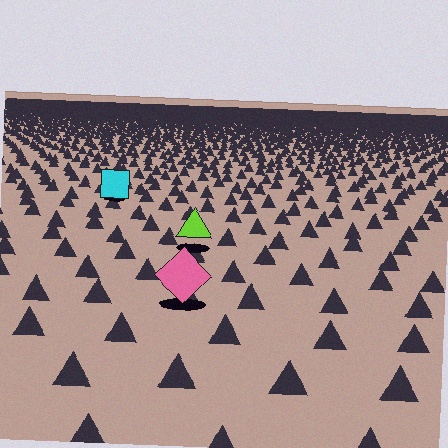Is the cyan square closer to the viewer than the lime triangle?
No. The lime triangle is closer — you can tell from the texture gradient: the ground texture is coarser near it.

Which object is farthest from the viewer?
The cyan square is farthest from the viewer. It appears smaller and the ground texture around it is denser.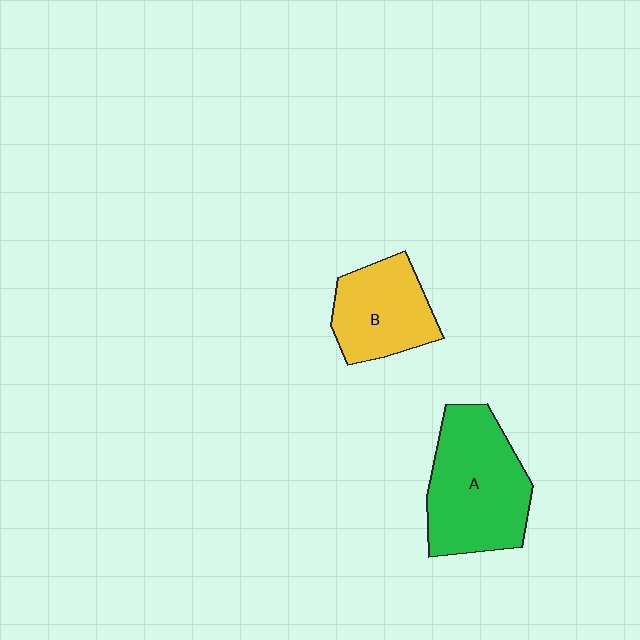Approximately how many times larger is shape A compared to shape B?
Approximately 1.5 times.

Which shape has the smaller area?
Shape B (yellow).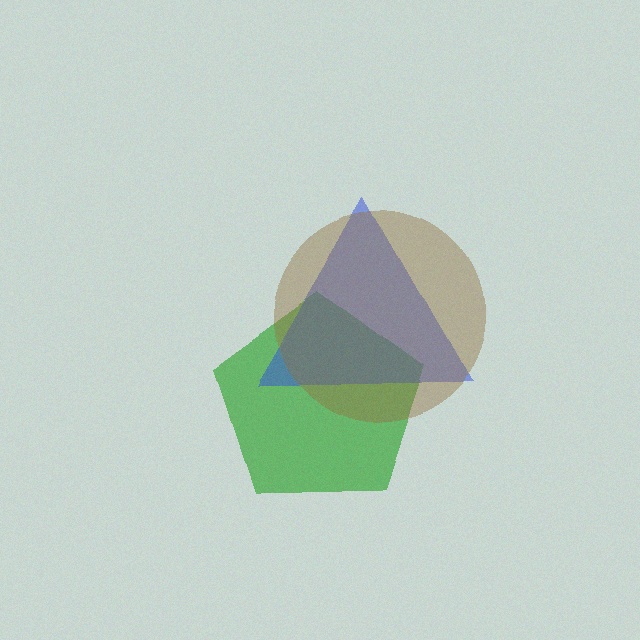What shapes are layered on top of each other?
The layered shapes are: a green pentagon, a blue triangle, a brown circle.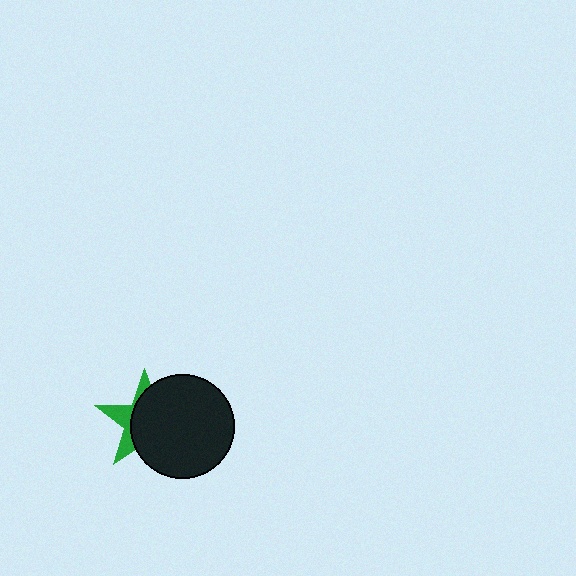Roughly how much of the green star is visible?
A small part of it is visible (roughly 33%).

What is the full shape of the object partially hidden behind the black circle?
The partially hidden object is a green star.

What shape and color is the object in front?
The object in front is a black circle.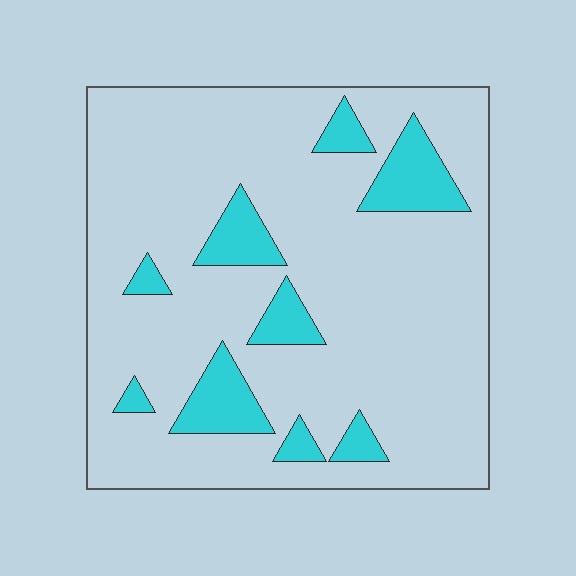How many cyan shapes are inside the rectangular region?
9.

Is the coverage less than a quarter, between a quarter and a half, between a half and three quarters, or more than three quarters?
Less than a quarter.